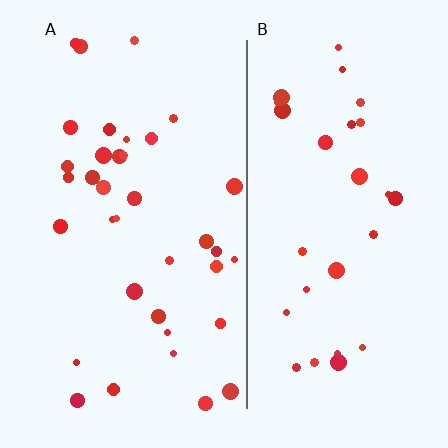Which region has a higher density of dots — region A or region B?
A (the left).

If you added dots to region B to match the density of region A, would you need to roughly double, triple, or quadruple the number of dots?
Approximately double.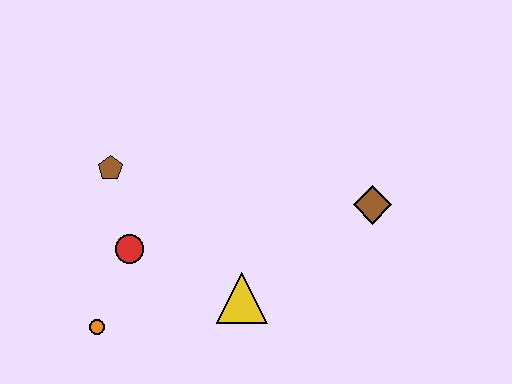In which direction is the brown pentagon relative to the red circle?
The brown pentagon is above the red circle.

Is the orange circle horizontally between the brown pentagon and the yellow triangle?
No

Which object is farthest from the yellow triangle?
The brown pentagon is farthest from the yellow triangle.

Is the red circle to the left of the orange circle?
No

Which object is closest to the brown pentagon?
The red circle is closest to the brown pentagon.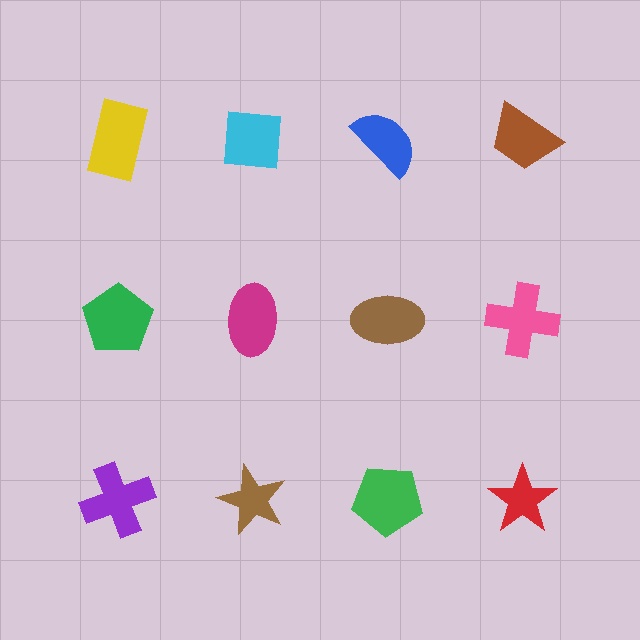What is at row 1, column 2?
A cyan square.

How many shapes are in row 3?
4 shapes.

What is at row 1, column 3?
A blue semicircle.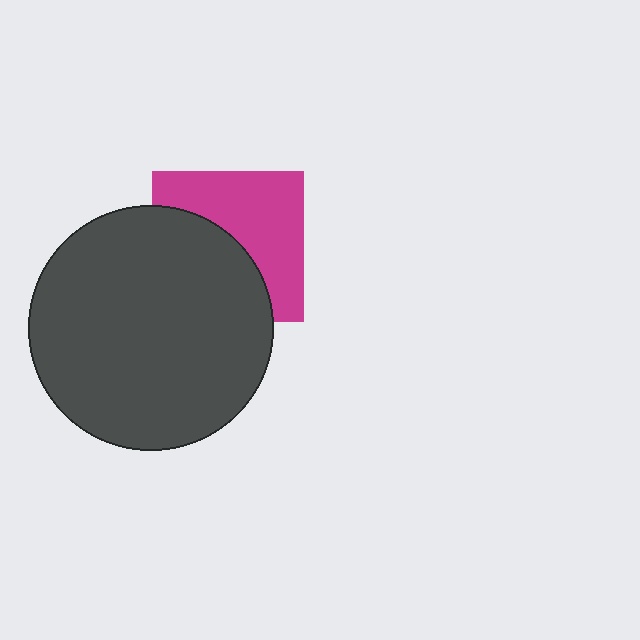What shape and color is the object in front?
The object in front is a dark gray circle.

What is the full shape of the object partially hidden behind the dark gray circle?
The partially hidden object is a magenta square.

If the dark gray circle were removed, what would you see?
You would see the complete magenta square.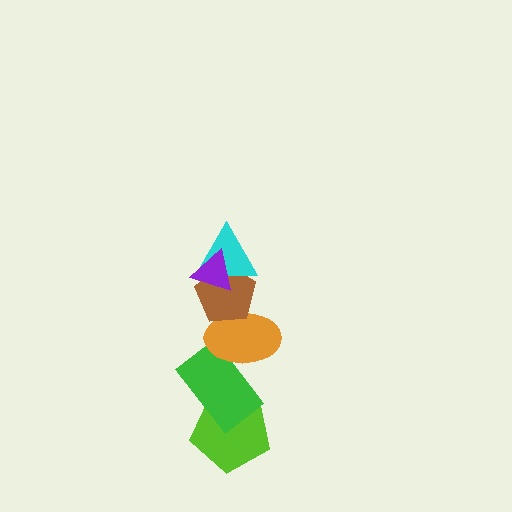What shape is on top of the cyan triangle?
The purple triangle is on top of the cyan triangle.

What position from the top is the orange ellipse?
The orange ellipse is 4th from the top.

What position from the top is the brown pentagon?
The brown pentagon is 3rd from the top.